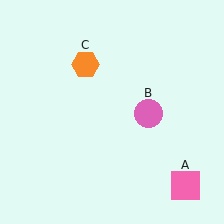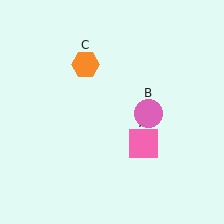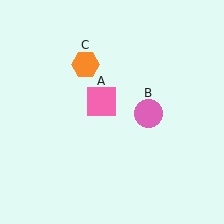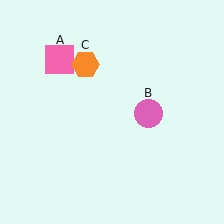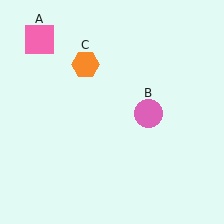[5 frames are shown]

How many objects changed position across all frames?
1 object changed position: pink square (object A).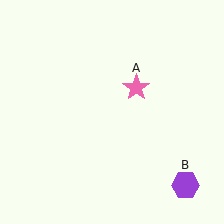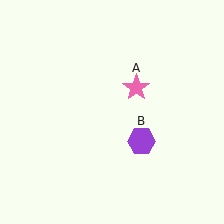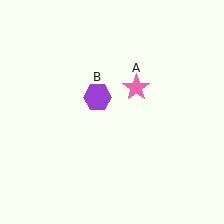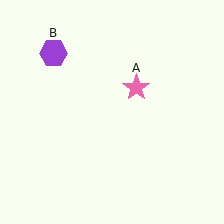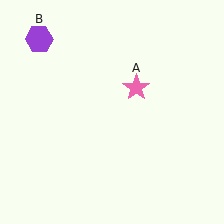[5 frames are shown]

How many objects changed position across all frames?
1 object changed position: purple hexagon (object B).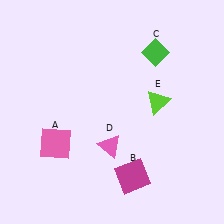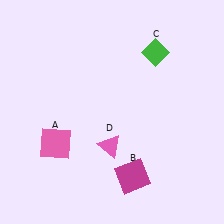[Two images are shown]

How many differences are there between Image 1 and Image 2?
There is 1 difference between the two images.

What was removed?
The lime triangle (E) was removed in Image 2.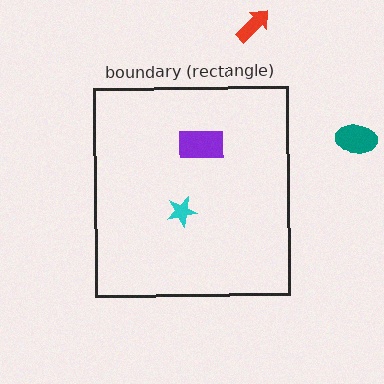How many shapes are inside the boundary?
2 inside, 2 outside.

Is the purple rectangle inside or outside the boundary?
Inside.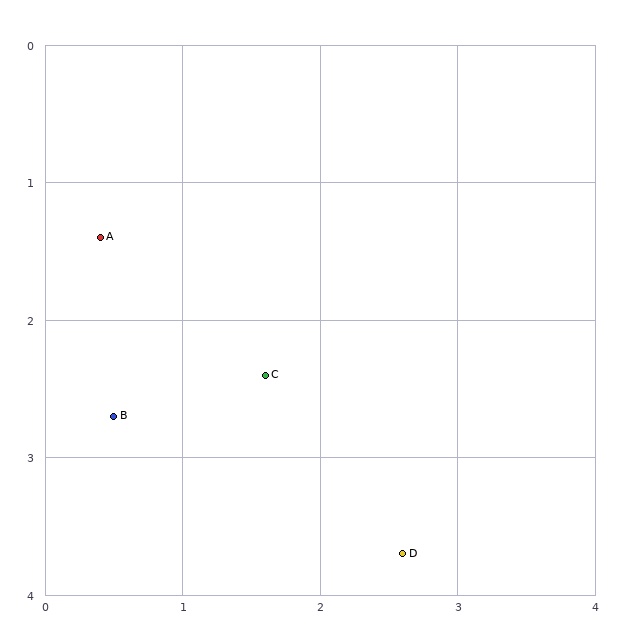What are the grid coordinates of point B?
Point B is at approximately (0.5, 2.7).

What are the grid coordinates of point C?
Point C is at approximately (1.6, 2.4).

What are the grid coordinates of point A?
Point A is at approximately (0.4, 1.4).